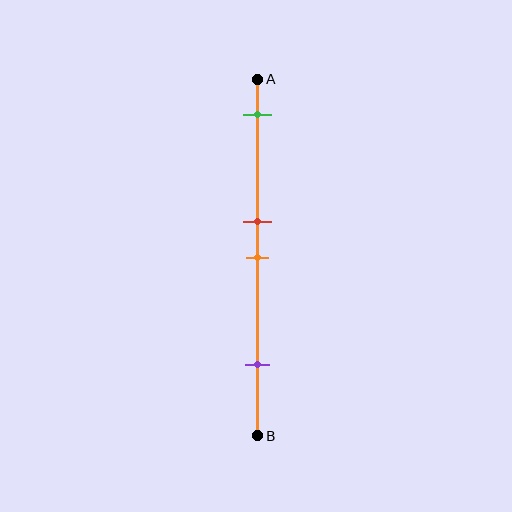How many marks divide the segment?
There are 4 marks dividing the segment.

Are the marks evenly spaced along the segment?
No, the marks are not evenly spaced.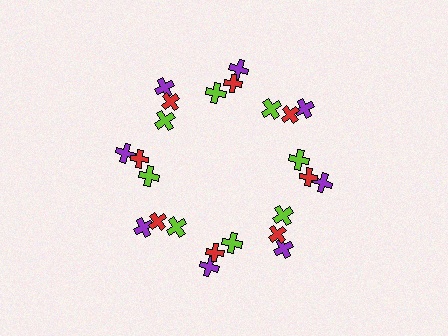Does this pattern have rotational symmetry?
Yes, this pattern has 8-fold rotational symmetry. It looks the same after rotating 45 degrees around the center.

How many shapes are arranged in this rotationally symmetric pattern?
There are 24 shapes, arranged in 8 groups of 3.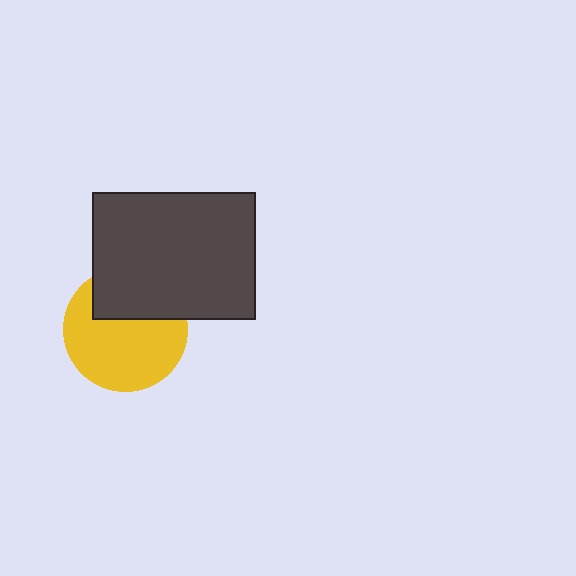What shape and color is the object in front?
The object in front is a dark gray rectangle.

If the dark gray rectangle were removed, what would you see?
You would see the complete yellow circle.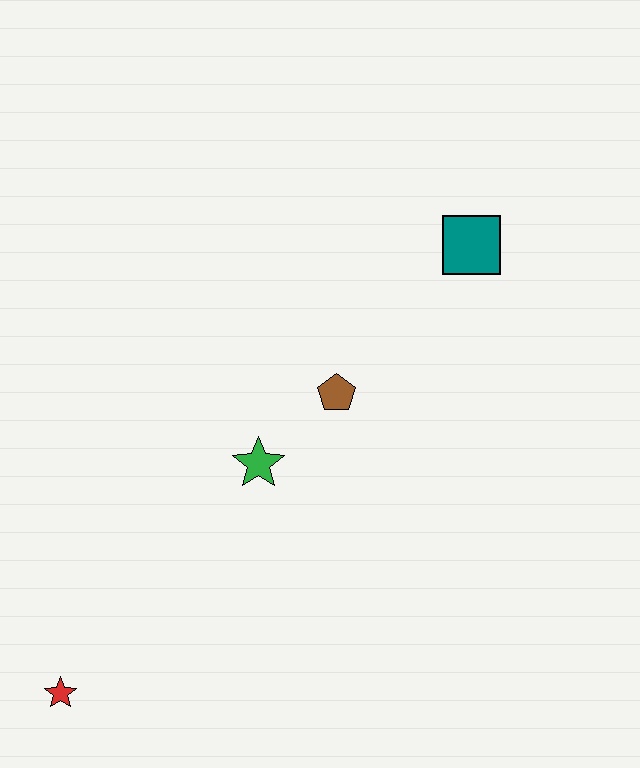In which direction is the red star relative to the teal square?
The red star is below the teal square.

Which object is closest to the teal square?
The brown pentagon is closest to the teal square.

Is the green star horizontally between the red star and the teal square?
Yes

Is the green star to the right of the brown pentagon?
No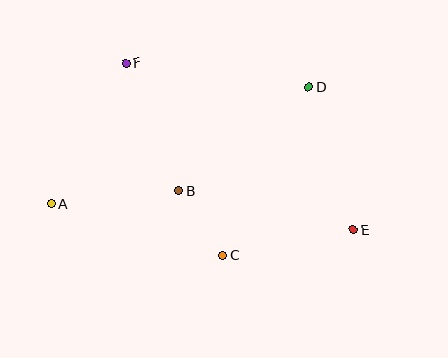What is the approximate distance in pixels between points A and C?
The distance between A and C is approximately 180 pixels.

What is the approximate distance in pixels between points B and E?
The distance between B and E is approximately 178 pixels.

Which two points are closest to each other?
Points B and C are closest to each other.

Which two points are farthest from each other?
Points A and E are farthest from each other.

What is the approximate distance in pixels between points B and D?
The distance between B and D is approximately 166 pixels.